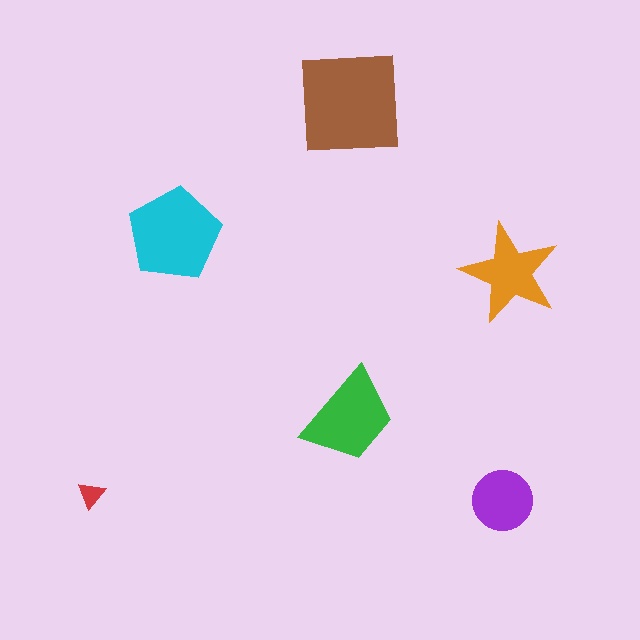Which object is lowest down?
The purple circle is bottommost.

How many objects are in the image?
There are 6 objects in the image.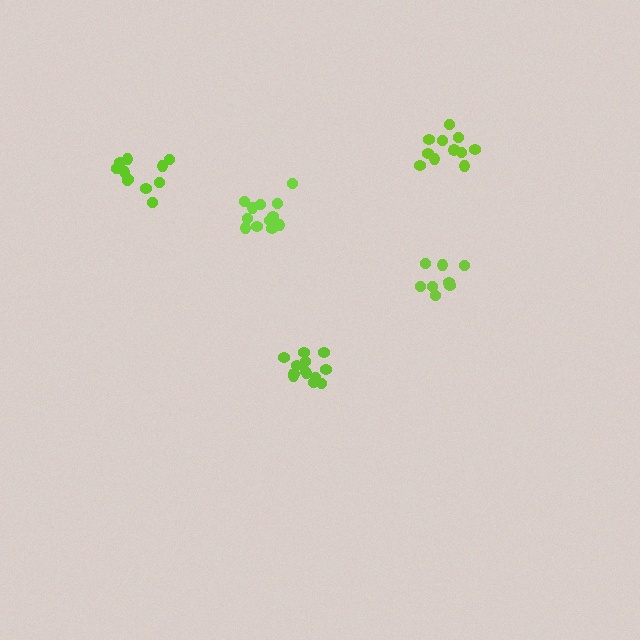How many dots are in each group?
Group 1: 11 dots, Group 2: 12 dots, Group 3: 8 dots, Group 4: 11 dots, Group 5: 13 dots (55 total).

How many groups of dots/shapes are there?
There are 5 groups.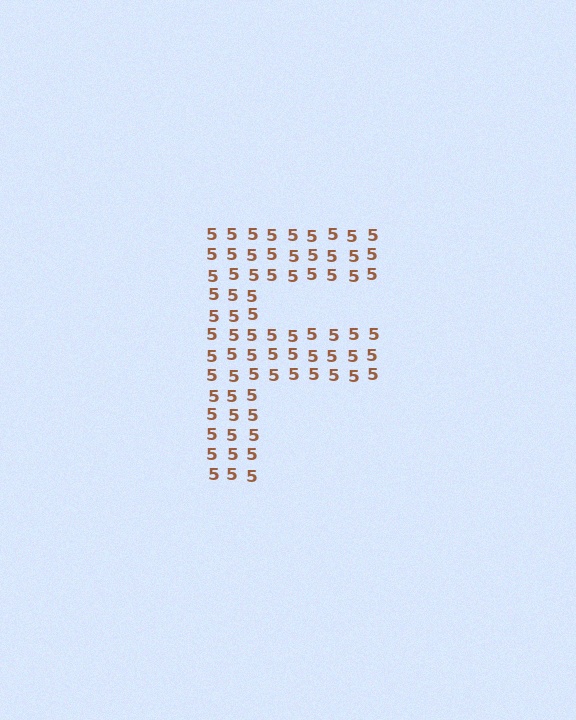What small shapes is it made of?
It is made of small digit 5's.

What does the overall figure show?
The overall figure shows the letter F.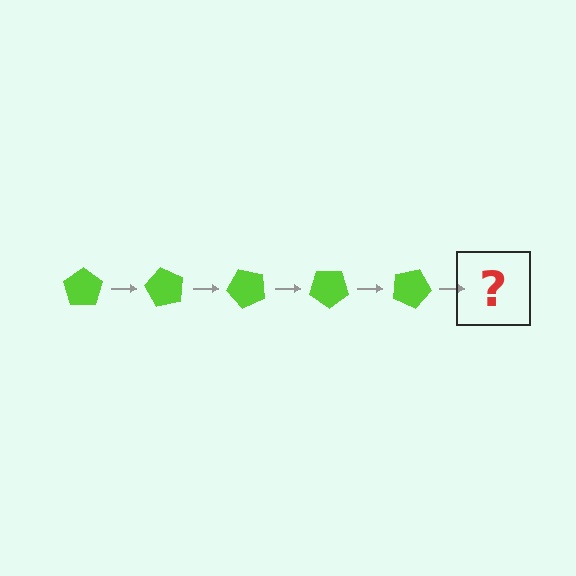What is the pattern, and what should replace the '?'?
The pattern is that the pentagon rotates 60 degrees each step. The '?' should be a lime pentagon rotated 300 degrees.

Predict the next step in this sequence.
The next step is a lime pentagon rotated 300 degrees.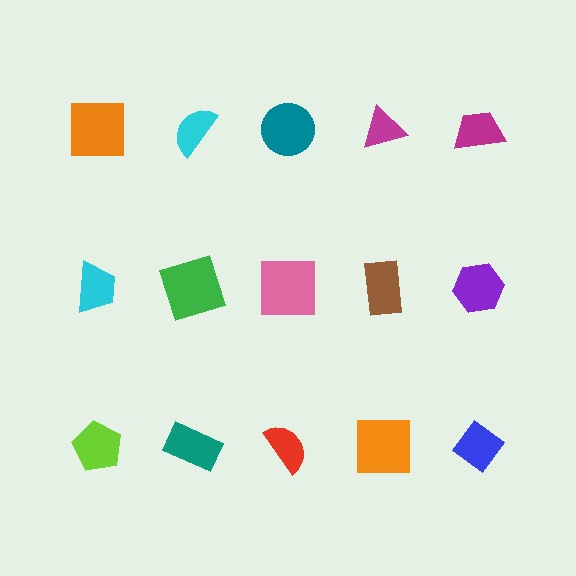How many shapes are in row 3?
5 shapes.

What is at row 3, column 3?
A red semicircle.